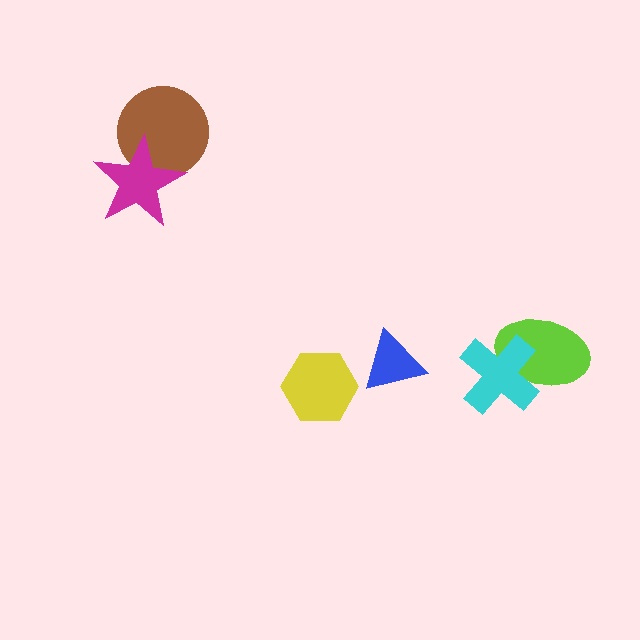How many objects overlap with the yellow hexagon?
0 objects overlap with the yellow hexagon.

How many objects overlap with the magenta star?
1 object overlaps with the magenta star.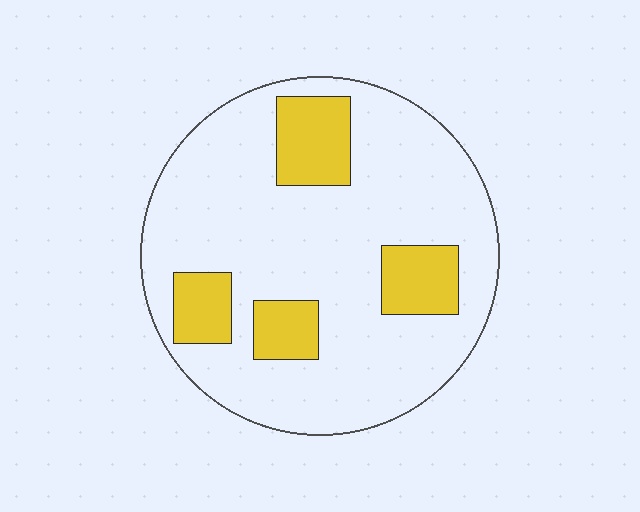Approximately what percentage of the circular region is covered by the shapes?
Approximately 20%.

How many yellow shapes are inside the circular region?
4.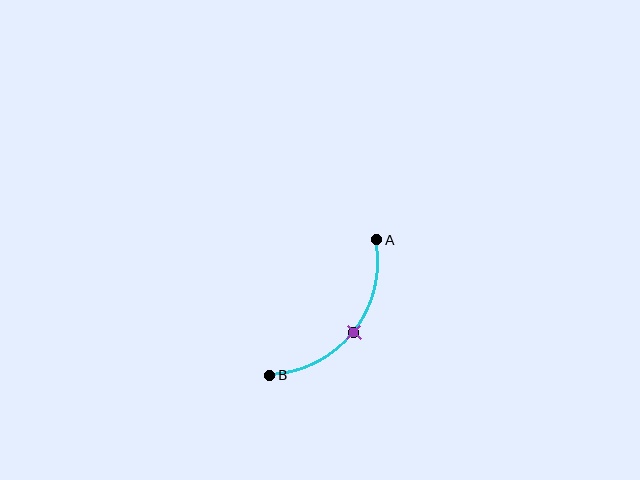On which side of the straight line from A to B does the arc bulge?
The arc bulges below and to the right of the straight line connecting A and B.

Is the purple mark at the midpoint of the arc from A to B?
Yes. The purple mark lies on the arc at equal arc-length from both A and B — it is the arc midpoint.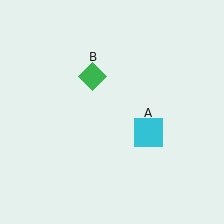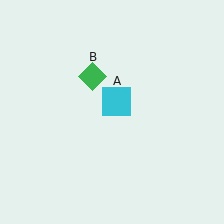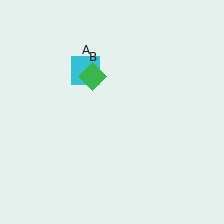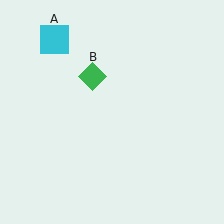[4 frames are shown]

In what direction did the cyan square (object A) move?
The cyan square (object A) moved up and to the left.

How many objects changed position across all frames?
1 object changed position: cyan square (object A).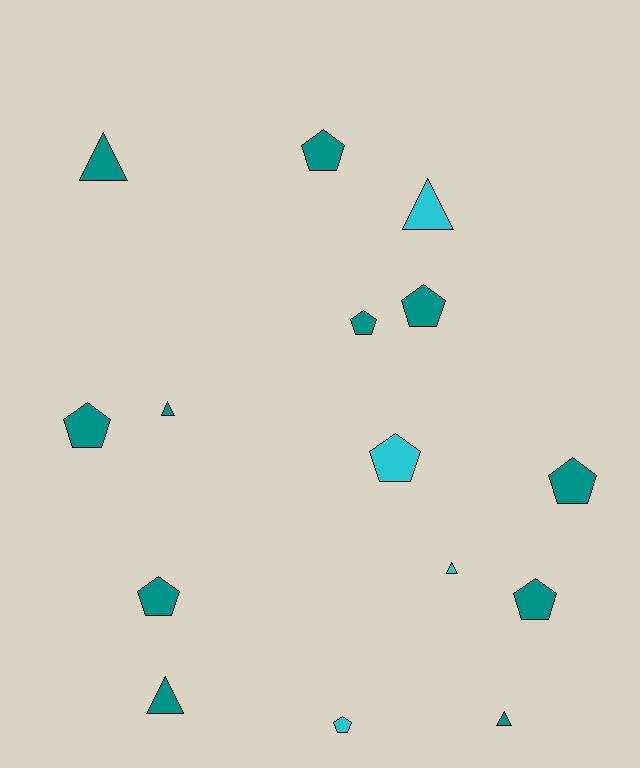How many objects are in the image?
There are 15 objects.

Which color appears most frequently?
Teal, with 11 objects.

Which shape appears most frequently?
Pentagon, with 9 objects.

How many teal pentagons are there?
There are 7 teal pentagons.